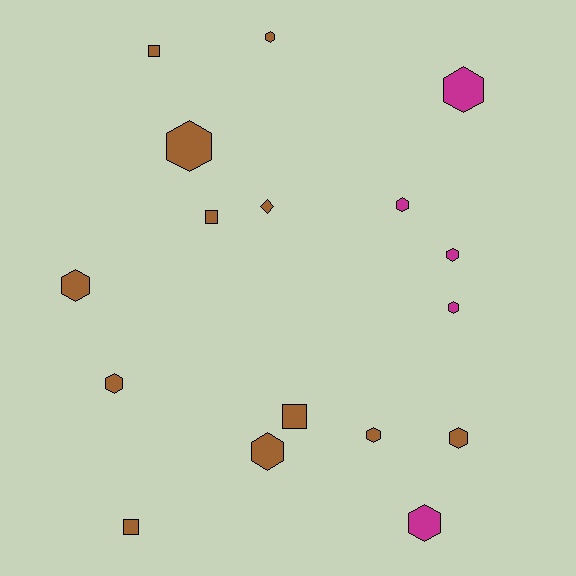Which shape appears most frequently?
Hexagon, with 12 objects.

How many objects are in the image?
There are 17 objects.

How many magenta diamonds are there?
There are no magenta diamonds.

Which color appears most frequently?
Brown, with 12 objects.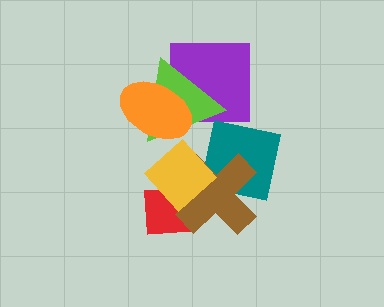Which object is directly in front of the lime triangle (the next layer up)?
The orange ellipse is directly in front of the lime triangle.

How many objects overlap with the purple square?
2 objects overlap with the purple square.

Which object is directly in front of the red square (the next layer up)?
The brown cross is directly in front of the red square.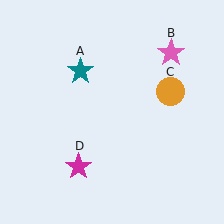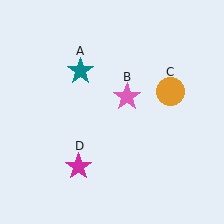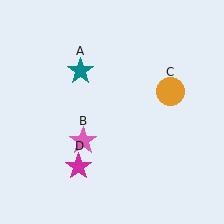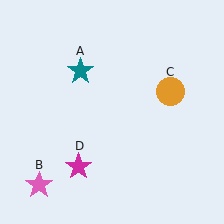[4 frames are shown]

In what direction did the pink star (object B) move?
The pink star (object B) moved down and to the left.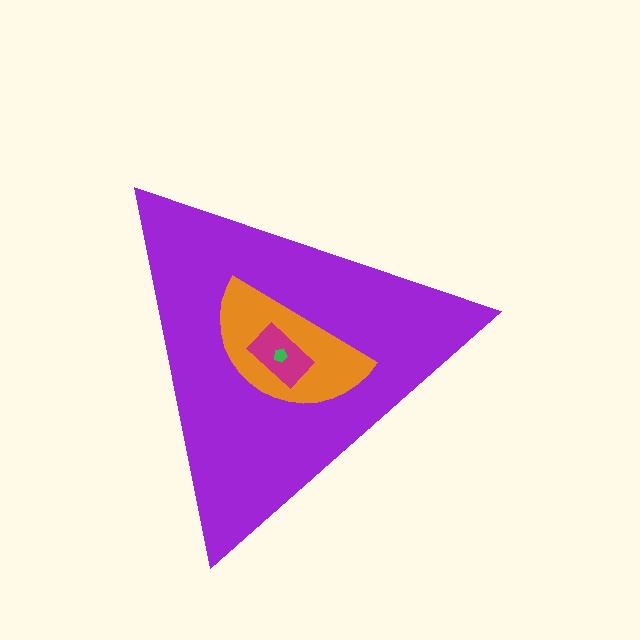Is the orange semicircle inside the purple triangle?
Yes.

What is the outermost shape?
The purple triangle.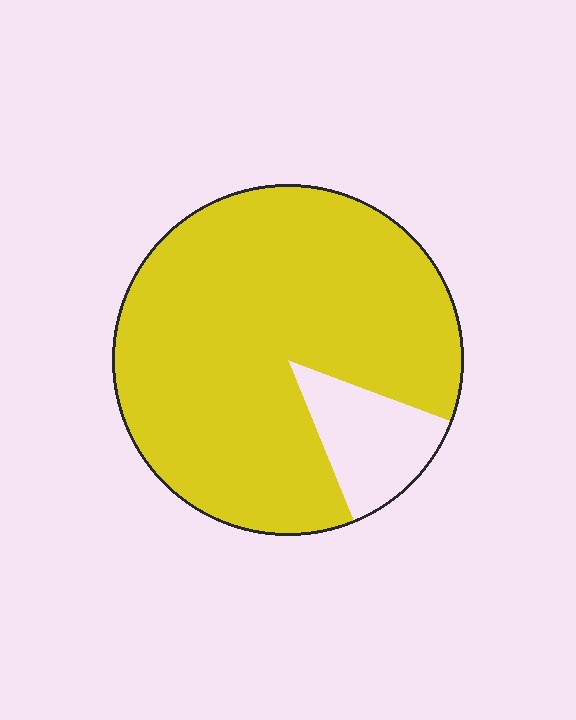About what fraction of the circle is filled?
About seven eighths (7/8).